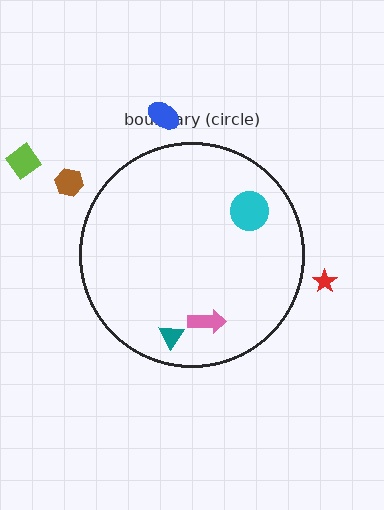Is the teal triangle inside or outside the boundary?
Inside.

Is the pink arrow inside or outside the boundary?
Inside.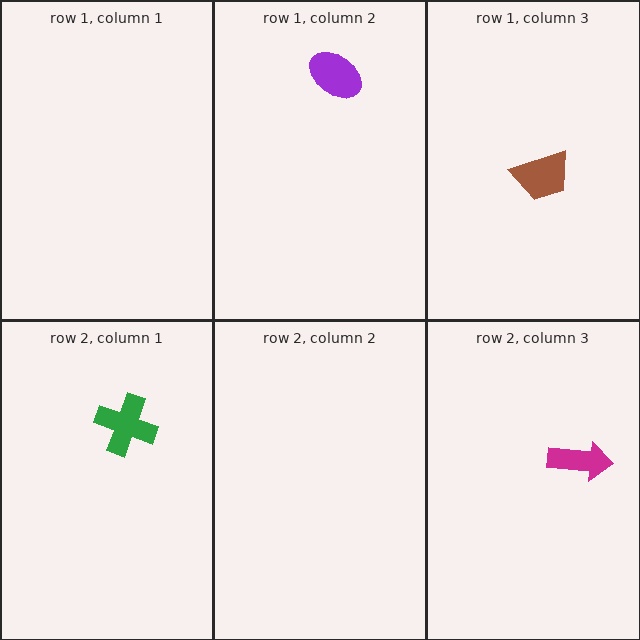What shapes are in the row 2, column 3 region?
The magenta arrow.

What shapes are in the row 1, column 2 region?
The purple ellipse.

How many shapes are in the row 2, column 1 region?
1.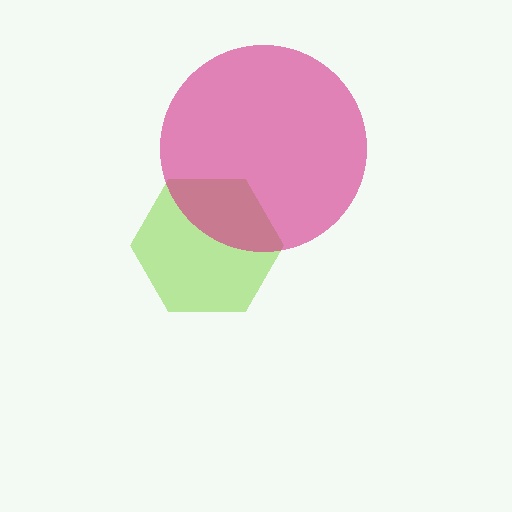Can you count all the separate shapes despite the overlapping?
Yes, there are 2 separate shapes.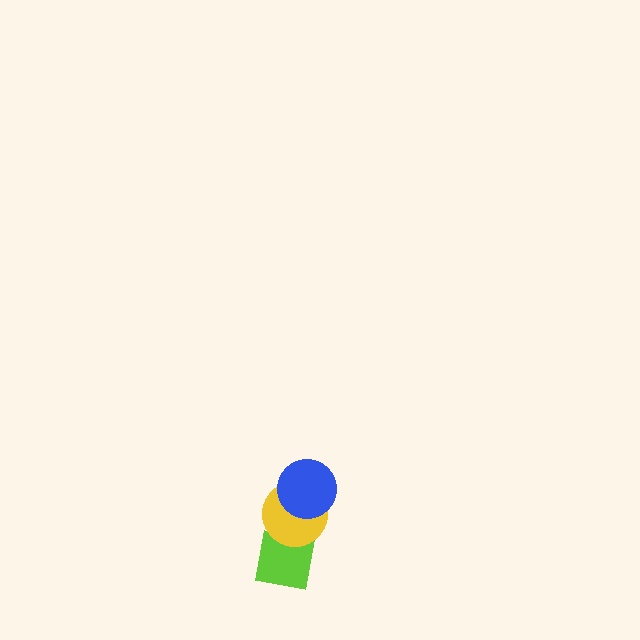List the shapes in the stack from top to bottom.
From top to bottom: the blue circle, the yellow circle, the lime square.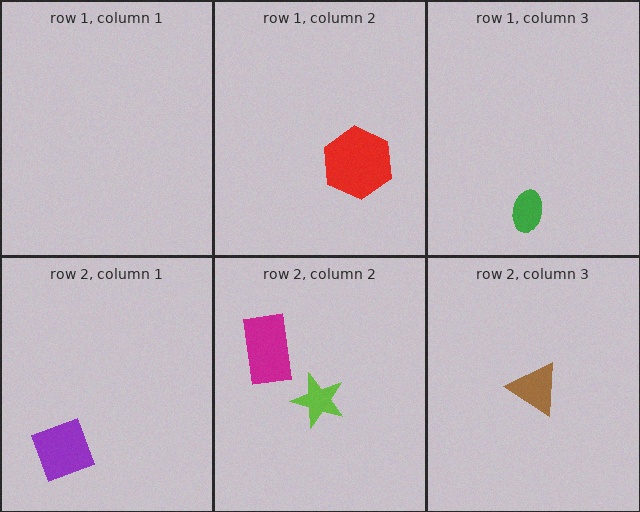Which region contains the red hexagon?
The row 1, column 2 region.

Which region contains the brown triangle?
The row 2, column 3 region.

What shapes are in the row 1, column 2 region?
The red hexagon.